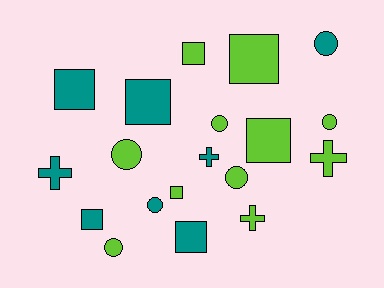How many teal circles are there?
There are 2 teal circles.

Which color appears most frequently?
Lime, with 11 objects.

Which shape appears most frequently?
Square, with 8 objects.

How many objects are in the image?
There are 19 objects.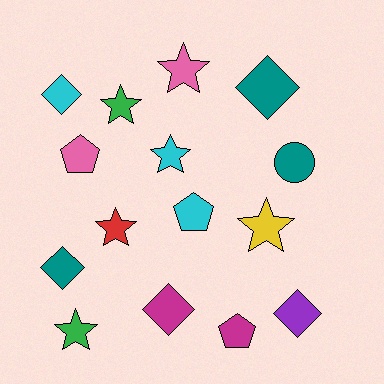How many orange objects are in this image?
There are no orange objects.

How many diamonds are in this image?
There are 5 diamonds.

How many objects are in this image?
There are 15 objects.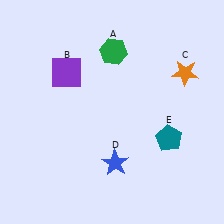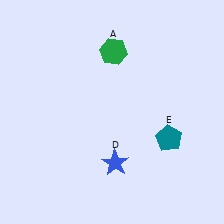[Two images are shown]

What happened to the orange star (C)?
The orange star (C) was removed in Image 2. It was in the top-right area of Image 1.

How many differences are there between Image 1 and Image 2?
There are 2 differences between the two images.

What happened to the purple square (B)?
The purple square (B) was removed in Image 2. It was in the top-left area of Image 1.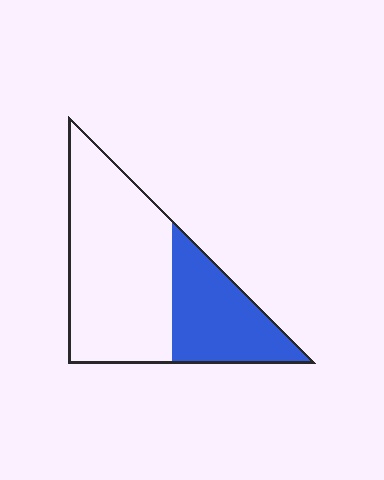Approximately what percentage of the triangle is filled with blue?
Approximately 35%.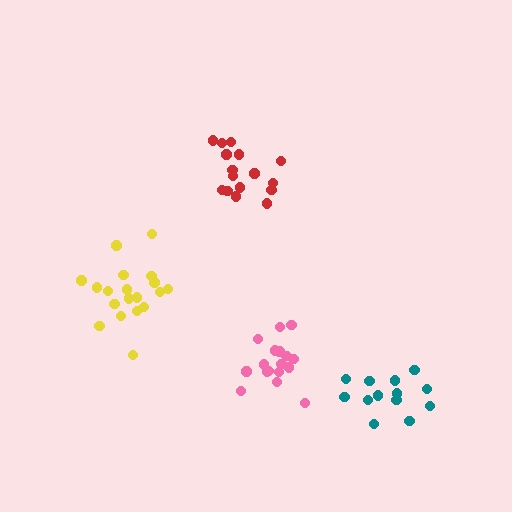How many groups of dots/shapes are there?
There are 4 groups.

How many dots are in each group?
Group 1: 18 dots, Group 2: 16 dots, Group 3: 19 dots, Group 4: 13 dots (66 total).